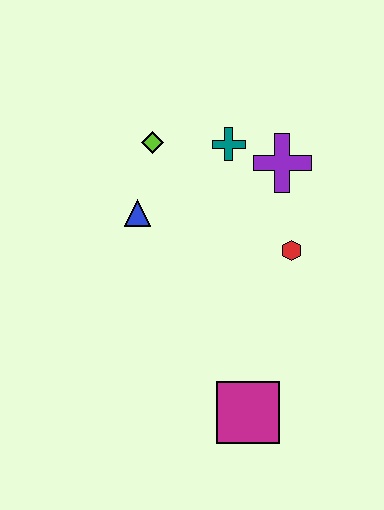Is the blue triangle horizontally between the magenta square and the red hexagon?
No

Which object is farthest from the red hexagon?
The lime diamond is farthest from the red hexagon.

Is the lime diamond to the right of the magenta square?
No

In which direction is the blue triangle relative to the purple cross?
The blue triangle is to the left of the purple cross.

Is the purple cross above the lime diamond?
No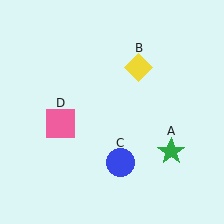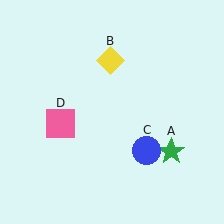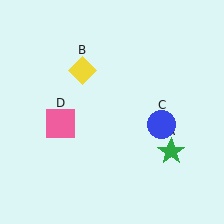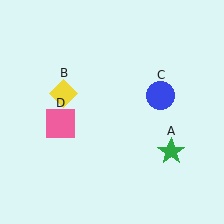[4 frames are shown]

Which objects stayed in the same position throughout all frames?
Green star (object A) and pink square (object D) remained stationary.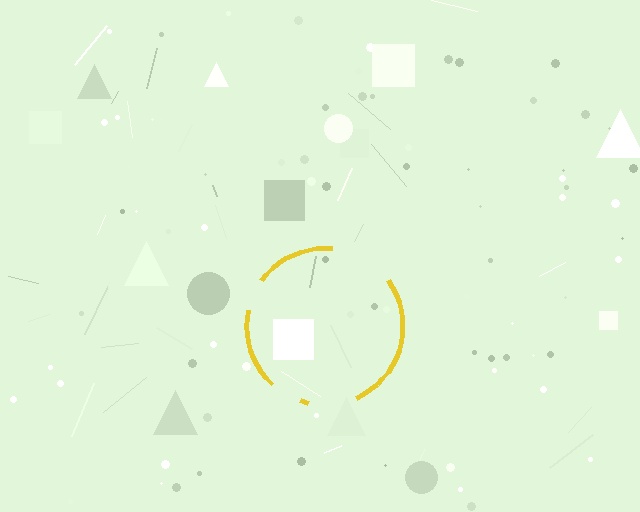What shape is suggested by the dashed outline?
The dashed outline suggests a circle.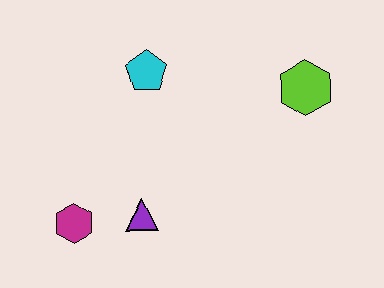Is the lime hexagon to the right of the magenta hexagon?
Yes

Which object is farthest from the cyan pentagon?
The magenta hexagon is farthest from the cyan pentagon.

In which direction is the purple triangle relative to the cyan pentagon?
The purple triangle is below the cyan pentagon.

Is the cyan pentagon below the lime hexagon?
No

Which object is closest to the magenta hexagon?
The purple triangle is closest to the magenta hexagon.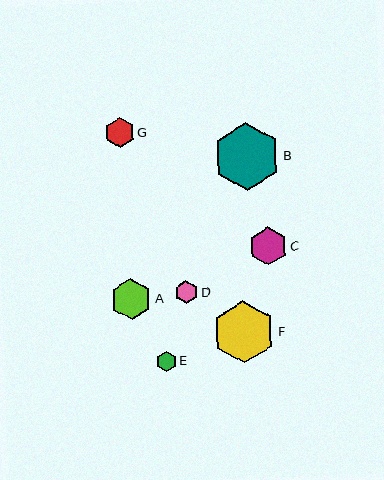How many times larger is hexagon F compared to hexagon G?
Hexagon F is approximately 2.1 times the size of hexagon G.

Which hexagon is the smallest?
Hexagon E is the smallest with a size of approximately 20 pixels.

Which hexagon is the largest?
Hexagon B is the largest with a size of approximately 67 pixels.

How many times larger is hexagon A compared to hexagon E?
Hexagon A is approximately 2.0 times the size of hexagon E.